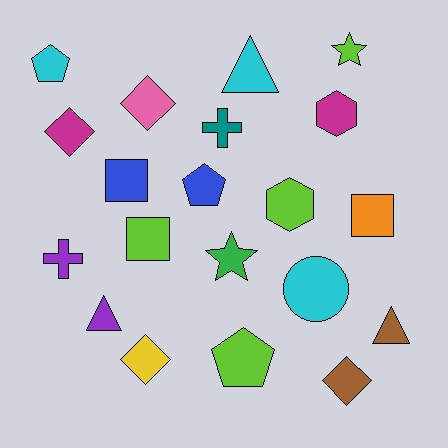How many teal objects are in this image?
There is 1 teal object.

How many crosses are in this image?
There are 2 crosses.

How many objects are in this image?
There are 20 objects.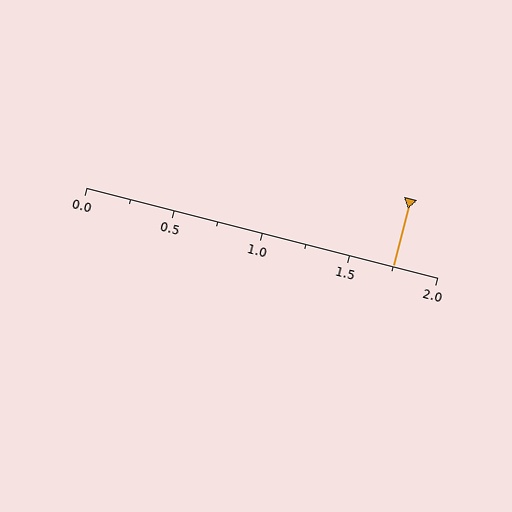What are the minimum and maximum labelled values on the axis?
The axis runs from 0.0 to 2.0.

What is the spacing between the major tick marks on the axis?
The major ticks are spaced 0.5 apart.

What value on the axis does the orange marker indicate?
The marker indicates approximately 1.75.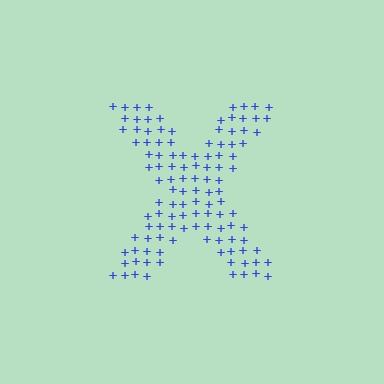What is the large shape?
The large shape is the letter X.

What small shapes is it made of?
It is made of small plus signs.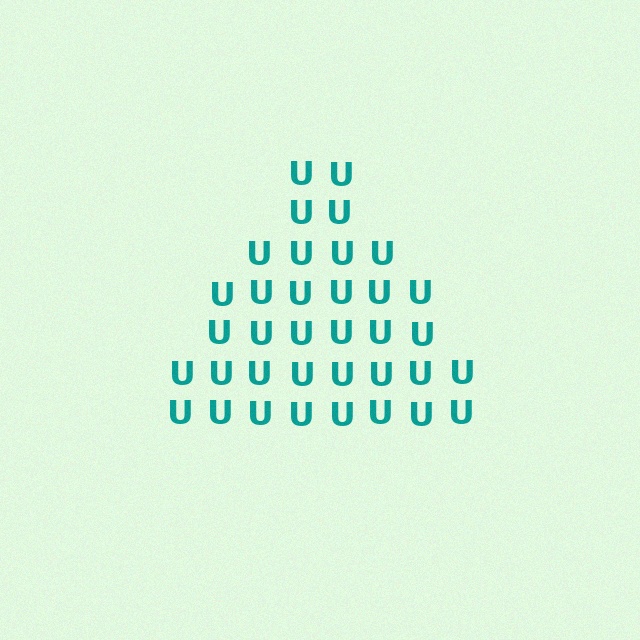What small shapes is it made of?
It is made of small letter U's.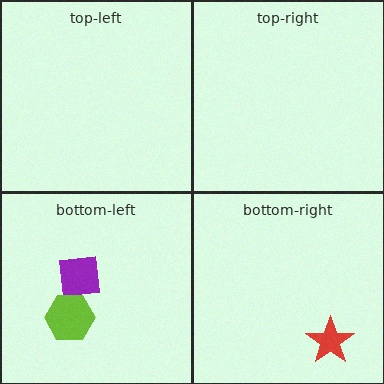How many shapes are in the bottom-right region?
1.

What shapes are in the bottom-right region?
The red star.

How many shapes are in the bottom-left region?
2.